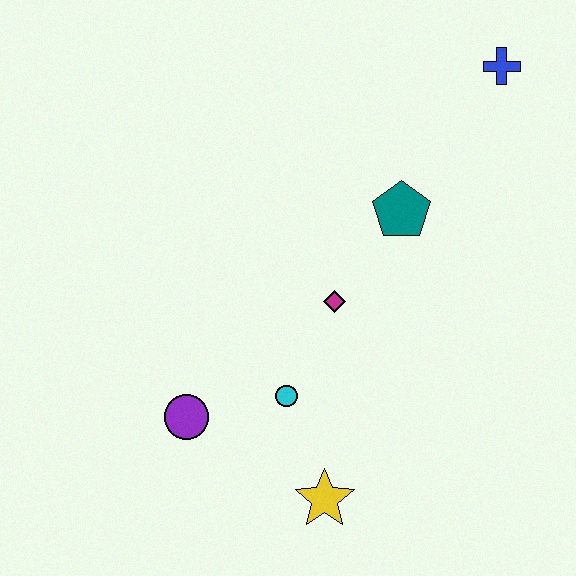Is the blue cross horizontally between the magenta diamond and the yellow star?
No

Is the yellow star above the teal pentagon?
No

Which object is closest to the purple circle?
The cyan circle is closest to the purple circle.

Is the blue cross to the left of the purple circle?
No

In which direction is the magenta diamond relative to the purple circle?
The magenta diamond is to the right of the purple circle.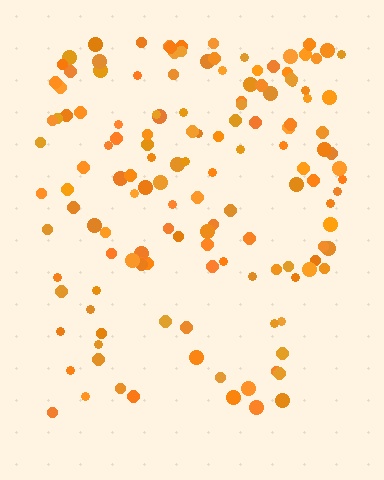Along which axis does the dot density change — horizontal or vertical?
Vertical.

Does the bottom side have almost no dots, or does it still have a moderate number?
Still a moderate number, just noticeably fewer than the top.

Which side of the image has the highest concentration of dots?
The top.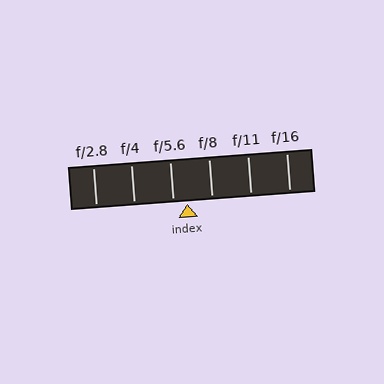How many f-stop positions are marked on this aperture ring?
There are 6 f-stop positions marked.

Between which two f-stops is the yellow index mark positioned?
The index mark is between f/5.6 and f/8.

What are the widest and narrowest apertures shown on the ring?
The widest aperture shown is f/2.8 and the narrowest is f/16.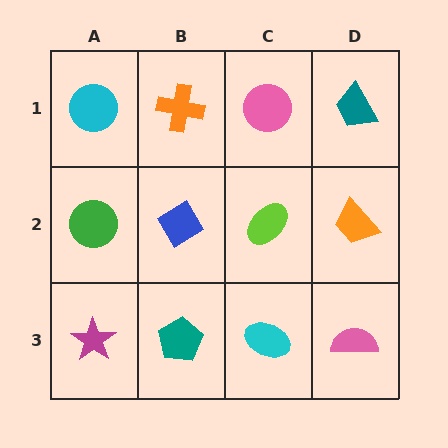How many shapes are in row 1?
4 shapes.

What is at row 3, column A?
A magenta star.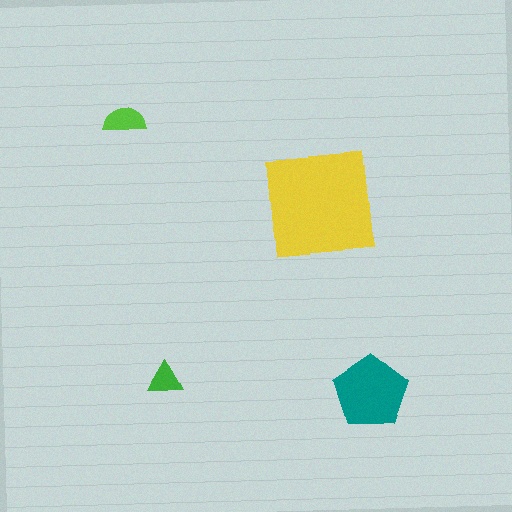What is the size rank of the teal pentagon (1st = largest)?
2nd.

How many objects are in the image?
There are 4 objects in the image.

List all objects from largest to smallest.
The yellow square, the teal pentagon, the lime semicircle, the green triangle.